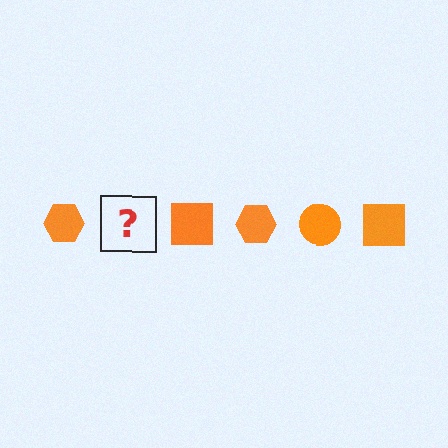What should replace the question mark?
The question mark should be replaced with an orange circle.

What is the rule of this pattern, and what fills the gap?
The rule is that the pattern cycles through hexagon, circle, square shapes in orange. The gap should be filled with an orange circle.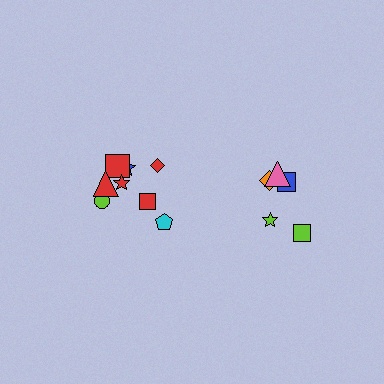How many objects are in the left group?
There are 8 objects.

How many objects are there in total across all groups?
There are 13 objects.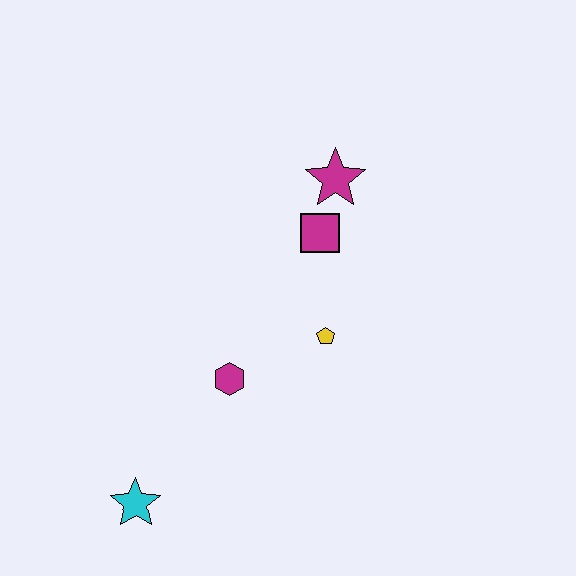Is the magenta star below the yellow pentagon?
No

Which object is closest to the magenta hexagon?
The yellow pentagon is closest to the magenta hexagon.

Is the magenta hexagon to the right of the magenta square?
No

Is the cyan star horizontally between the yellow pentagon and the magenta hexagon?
No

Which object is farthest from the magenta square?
The cyan star is farthest from the magenta square.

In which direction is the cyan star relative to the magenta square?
The cyan star is below the magenta square.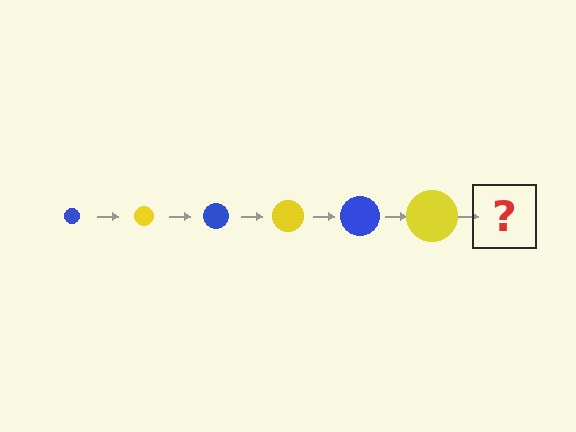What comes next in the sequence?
The next element should be a blue circle, larger than the previous one.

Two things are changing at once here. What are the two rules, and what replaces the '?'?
The two rules are that the circle grows larger each step and the color cycles through blue and yellow. The '?' should be a blue circle, larger than the previous one.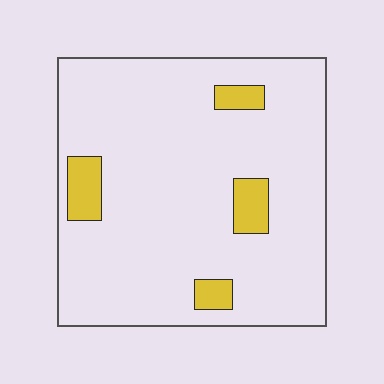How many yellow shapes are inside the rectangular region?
4.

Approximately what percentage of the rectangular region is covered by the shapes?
Approximately 10%.